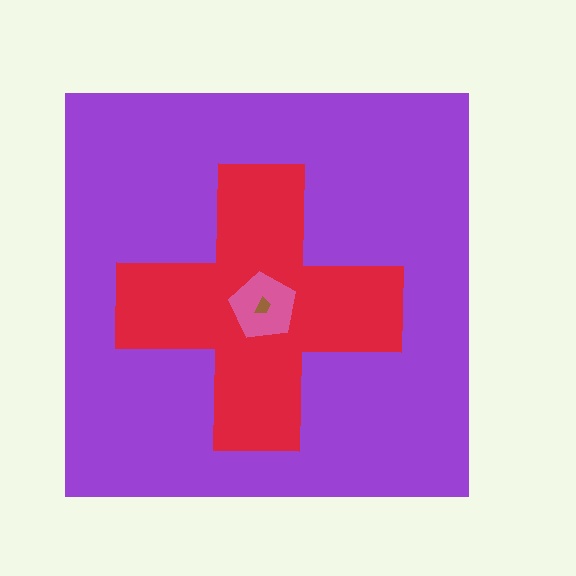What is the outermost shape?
The purple square.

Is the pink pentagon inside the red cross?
Yes.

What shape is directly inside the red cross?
The pink pentagon.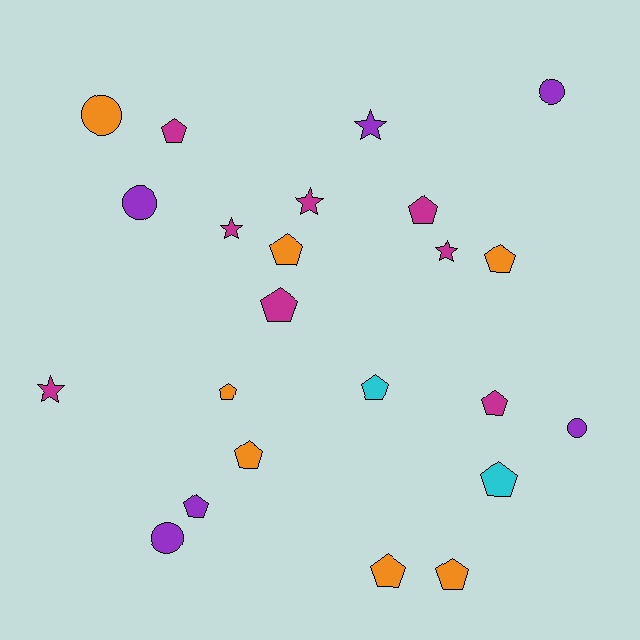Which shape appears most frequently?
Pentagon, with 13 objects.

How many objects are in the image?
There are 23 objects.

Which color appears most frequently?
Magenta, with 8 objects.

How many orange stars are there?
There are no orange stars.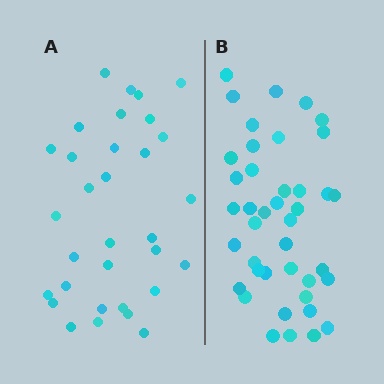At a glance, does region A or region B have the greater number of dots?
Region B (the right region) has more dots.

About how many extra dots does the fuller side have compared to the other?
Region B has roughly 8 or so more dots than region A.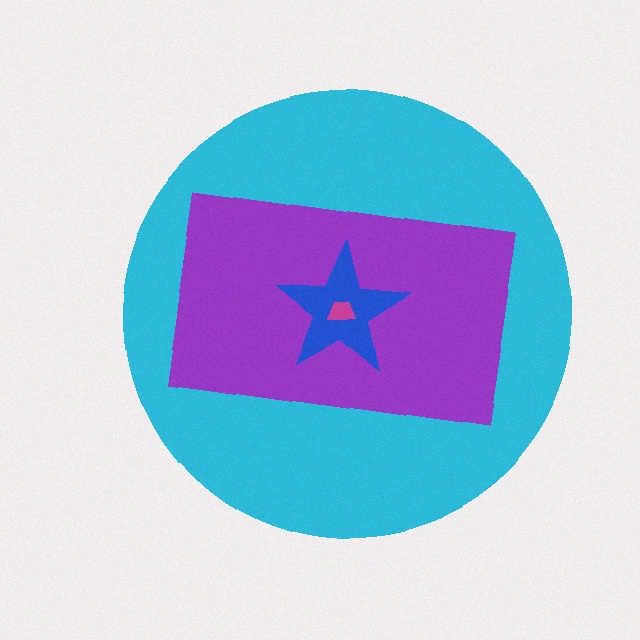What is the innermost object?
The magenta trapezoid.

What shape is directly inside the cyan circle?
The purple rectangle.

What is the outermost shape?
The cyan circle.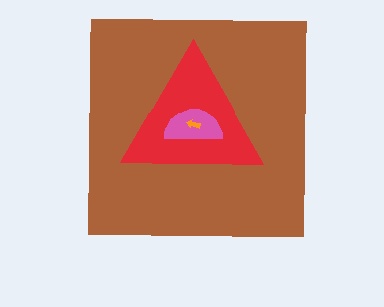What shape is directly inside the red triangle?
The pink semicircle.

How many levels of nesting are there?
4.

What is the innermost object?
The orange arrow.